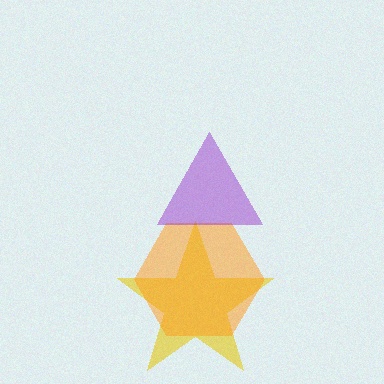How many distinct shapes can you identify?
There are 3 distinct shapes: a yellow star, an orange hexagon, a purple triangle.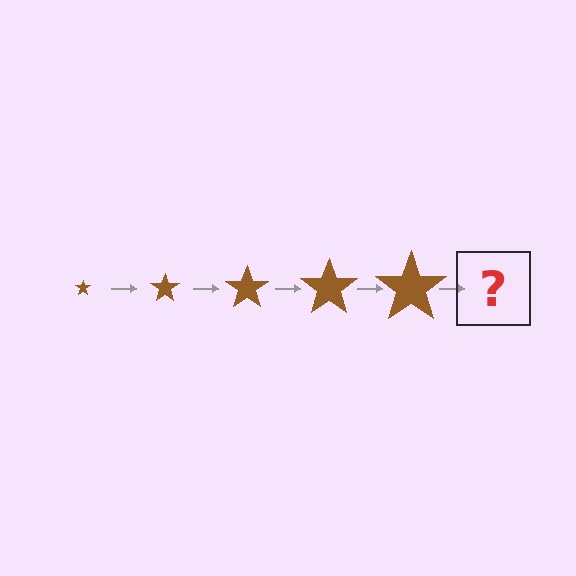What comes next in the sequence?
The next element should be a brown star, larger than the previous one.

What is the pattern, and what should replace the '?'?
The pattern is that the star gets progressively larger each step. The '?' should be a brown star, larger than the previous one.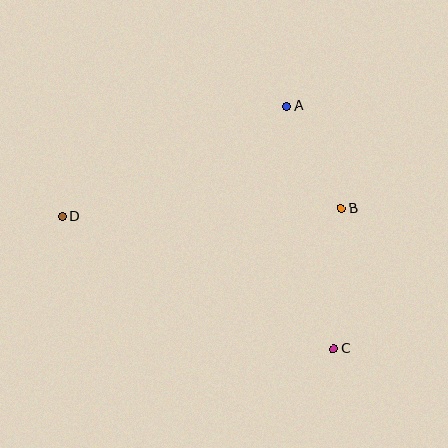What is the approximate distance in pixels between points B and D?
The distance between B and D is approximately 279 pixels.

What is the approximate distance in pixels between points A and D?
The distance between A and D is approximately 251 pixels.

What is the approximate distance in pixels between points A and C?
The distance between A and C is approximately 247 pixels.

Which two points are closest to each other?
Points A and B are closest to each other.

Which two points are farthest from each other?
Points C and D are farthest from each other.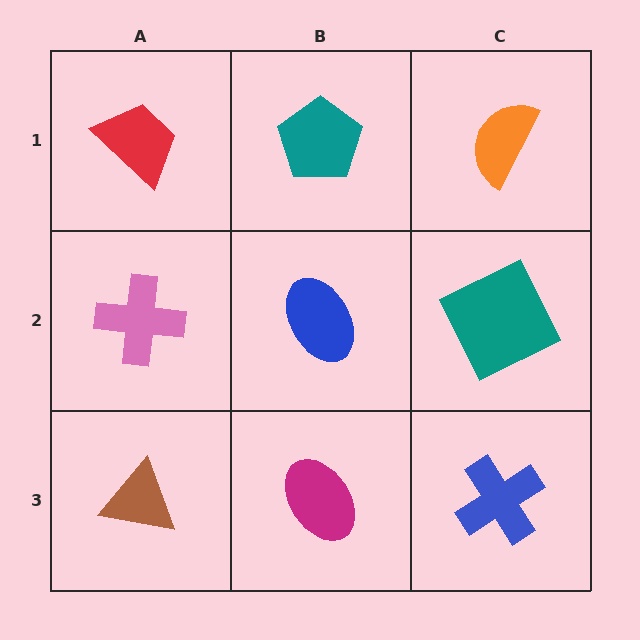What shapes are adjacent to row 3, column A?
A pink cross (row 2, column A), a magenta ellipse (row 3, column B).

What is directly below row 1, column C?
A teal square.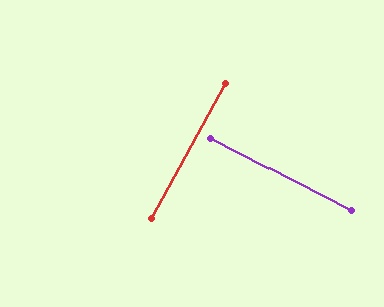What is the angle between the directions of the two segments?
Approximately 88 degrees.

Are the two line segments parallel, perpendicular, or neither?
Perpendicular — they meet at approximately 88°.